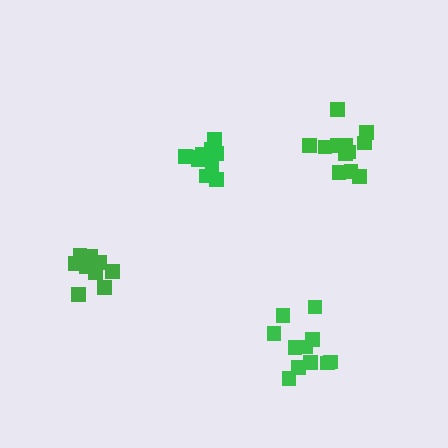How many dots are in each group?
Group 1: 11 dots, Group 2: 11 dots, Group 3: 12 dots, Group 4: 9 dots (43 total).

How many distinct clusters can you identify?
There are 4 distinct clusters.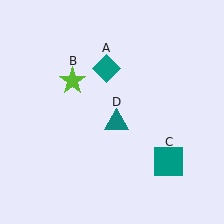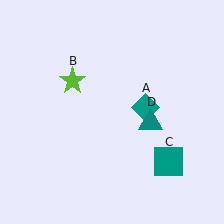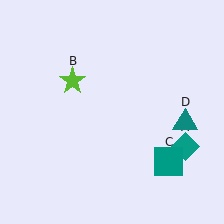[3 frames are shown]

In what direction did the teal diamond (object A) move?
The teal diamond (object A) moved down and to the right.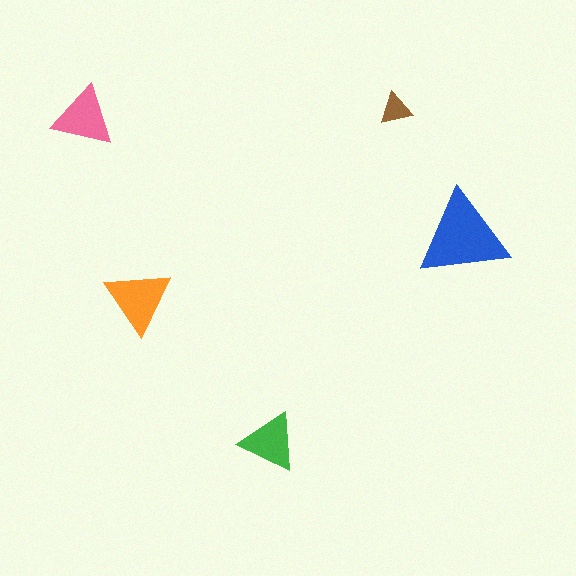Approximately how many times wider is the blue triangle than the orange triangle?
About 1.5 times wider.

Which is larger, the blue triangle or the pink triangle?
The blue one.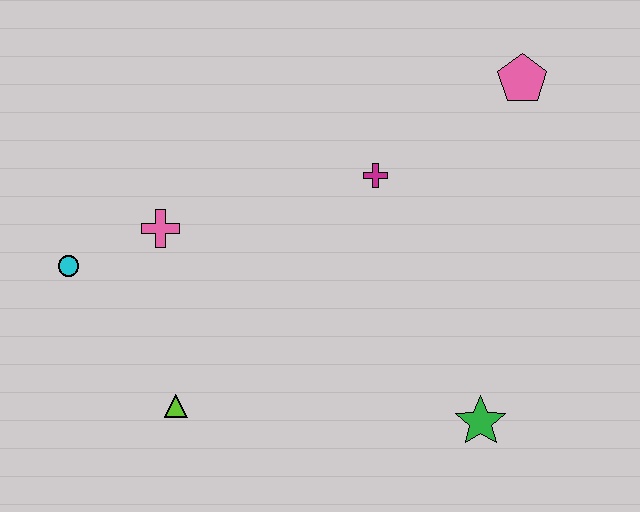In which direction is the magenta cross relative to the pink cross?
The magenta cross is to the right of the pink cross.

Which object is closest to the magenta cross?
The pink pentagon is closest to the magenta cross.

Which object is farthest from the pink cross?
The pink pentagon is farthest from the pink cross.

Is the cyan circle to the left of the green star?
Yes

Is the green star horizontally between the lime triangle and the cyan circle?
No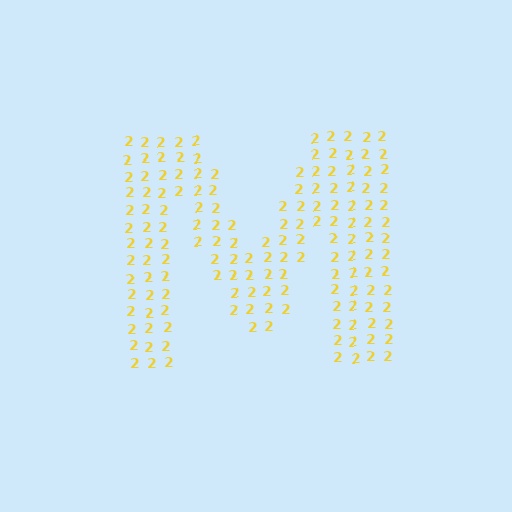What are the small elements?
The small elements are digit 2's.